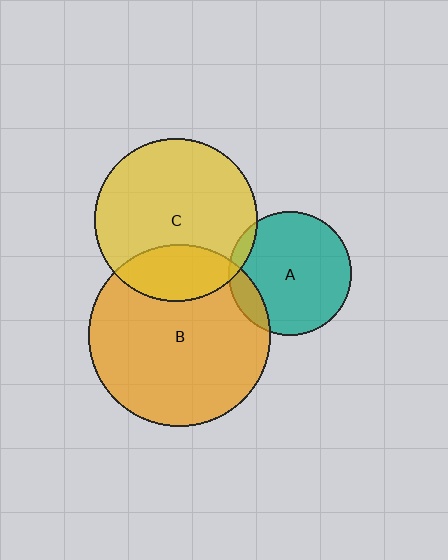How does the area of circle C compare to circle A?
Approximately 1.7 times.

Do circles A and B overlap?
Yes.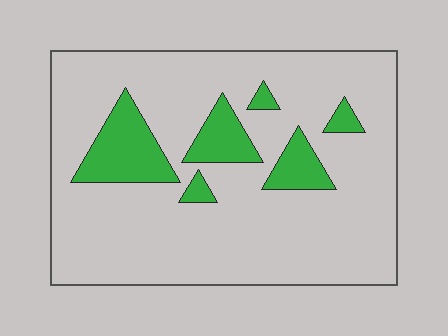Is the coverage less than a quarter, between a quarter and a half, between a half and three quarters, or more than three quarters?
Less than a quarter.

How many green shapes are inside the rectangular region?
6.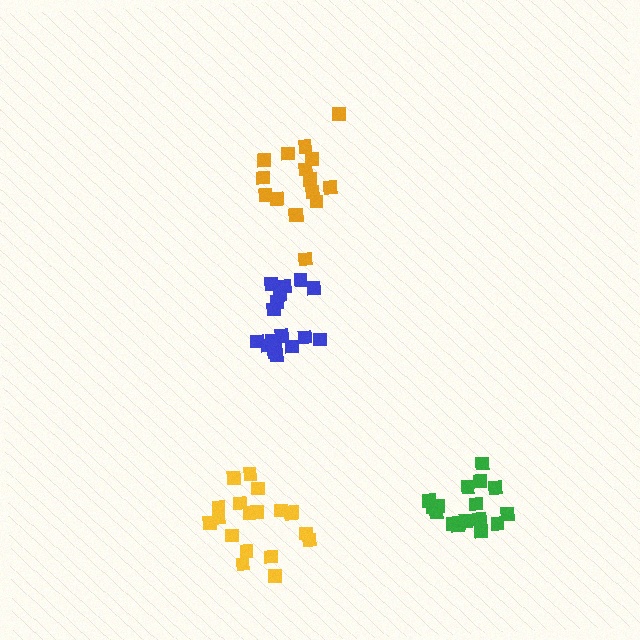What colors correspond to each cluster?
The clusters are colored: blue, yellow, orange, green.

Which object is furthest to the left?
The yellow cluster is leftmost.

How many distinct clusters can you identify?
There are 4 distinct clusters.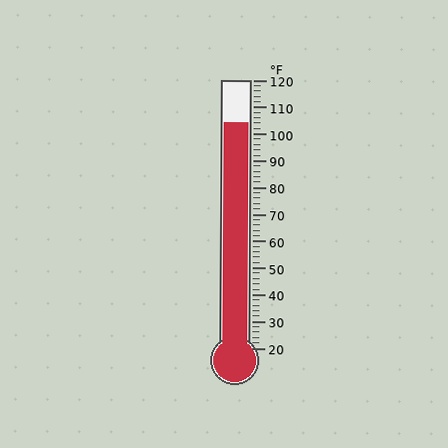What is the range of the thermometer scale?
The thermometer scale ranges from 20°F to 120°F.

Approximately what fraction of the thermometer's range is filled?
The thermometer is filled to approximately 85% of its range.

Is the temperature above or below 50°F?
The temperature is above 50°F.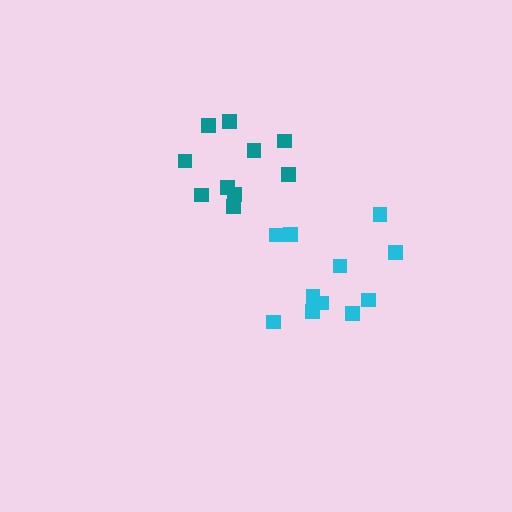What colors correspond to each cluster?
The clusters are colored: cyan, teal.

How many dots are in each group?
Group 1: 11 dots, Group 2: 10 dots (21 total).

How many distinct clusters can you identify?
There are 2 distinct clusters.